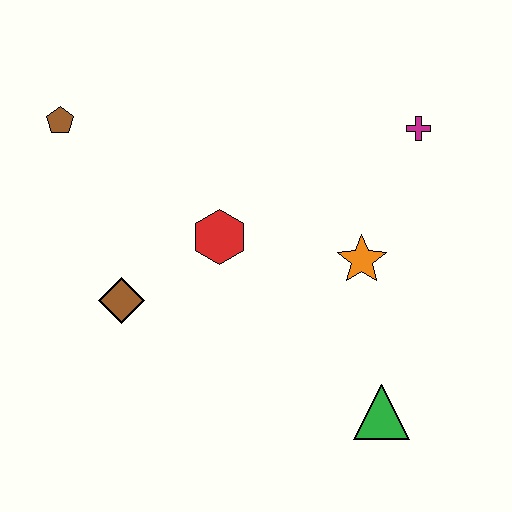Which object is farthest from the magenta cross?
The brown pentagon is farthest from the magenta cross.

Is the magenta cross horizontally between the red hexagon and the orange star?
No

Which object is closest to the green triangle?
The orange star is closest to the green triangle.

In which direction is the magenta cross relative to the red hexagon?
The magenta cross is to the right of the red hexagon.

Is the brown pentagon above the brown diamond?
Yes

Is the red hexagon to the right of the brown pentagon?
Yes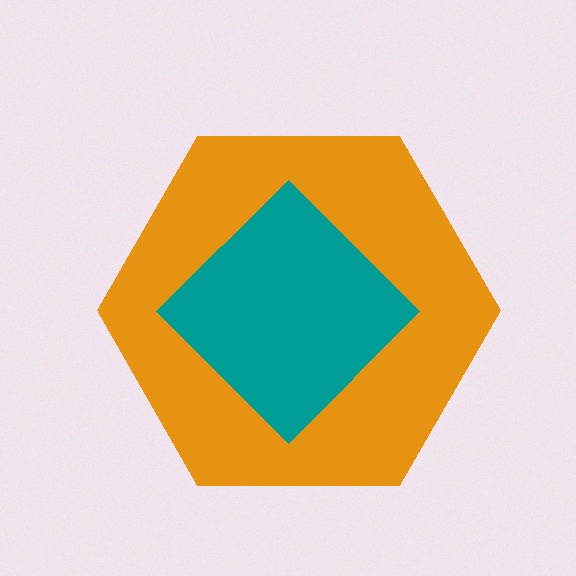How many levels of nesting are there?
2.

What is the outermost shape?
The orange hexagon.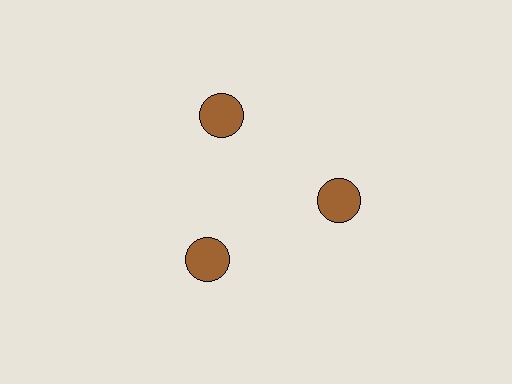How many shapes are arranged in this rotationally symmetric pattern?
There are 3 shapes, arranged in 3 groups of 1.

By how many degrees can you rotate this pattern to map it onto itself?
The pattern maps onto itself every 120 degrees of rotation.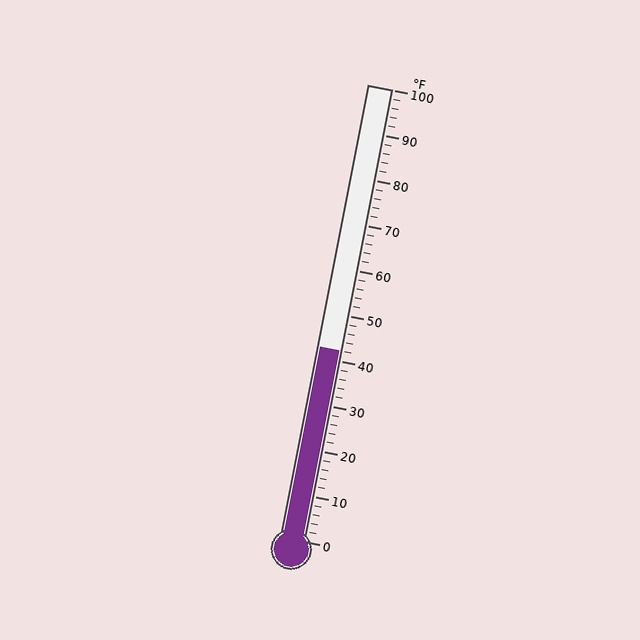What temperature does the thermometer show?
The thermometer shows approximately 42°F.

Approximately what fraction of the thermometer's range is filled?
The thermometer is filled to approximately 40% of its range.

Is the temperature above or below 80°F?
The temperature is below 80°F.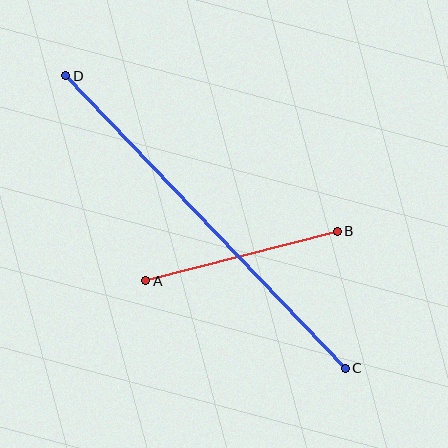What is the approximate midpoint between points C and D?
The midpoint is at approximately (205, 222) pixels.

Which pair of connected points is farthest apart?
Points C and D are farthest apart.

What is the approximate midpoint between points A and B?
The midpoint is at approximately (241, 256) pixels.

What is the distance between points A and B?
The distance is approximately 198 pixels.